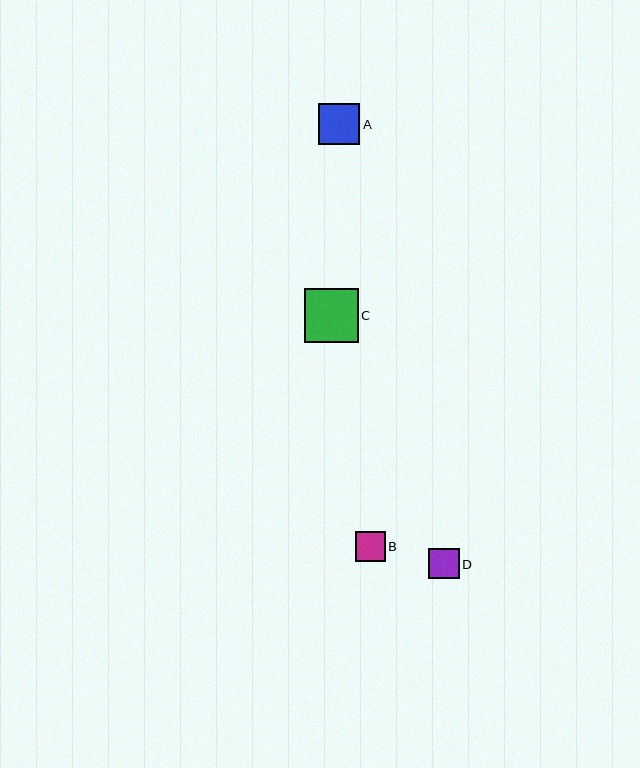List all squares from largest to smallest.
From largest to smallest: C, A, D, B.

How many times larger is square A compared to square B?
Square A is approximately 1.4 times the size of square B.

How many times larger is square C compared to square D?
Square C is approximately 1.8 times the size of square D.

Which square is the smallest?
Square B is the smallest with a size of approximately 30 pixels.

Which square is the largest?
Square C is the largest with a size of approximately 54 pixels.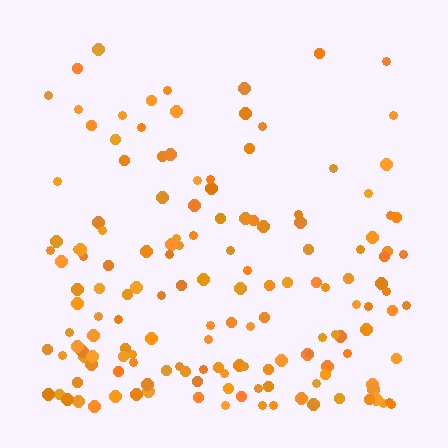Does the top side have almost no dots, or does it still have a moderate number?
Still a moderate number, just noticeably fewer than the bottom.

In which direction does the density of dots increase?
From top to bottom, with the bottom side densest.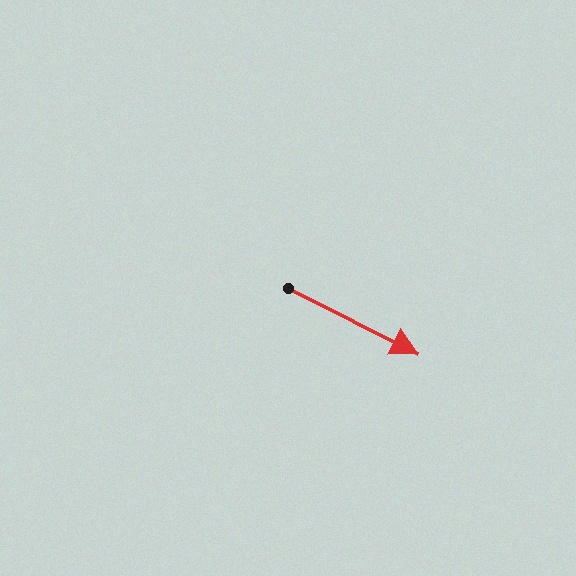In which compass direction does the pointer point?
Southeast.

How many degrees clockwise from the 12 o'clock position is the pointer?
Approximately 117 degrees.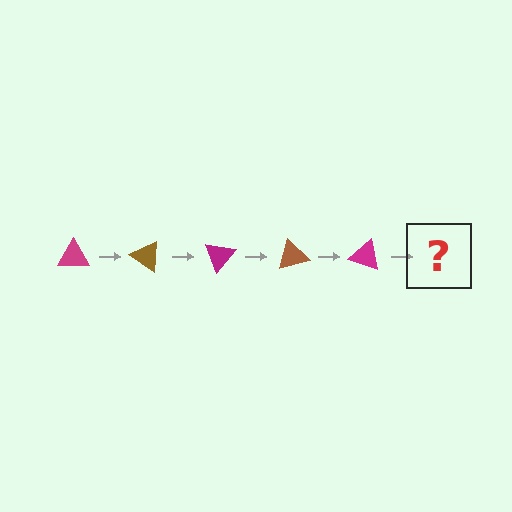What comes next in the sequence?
The next element should be a brown triangle, rotated 175 degrees from the start.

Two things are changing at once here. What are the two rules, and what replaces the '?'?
The two rules are that it rotates 35 degrees each step and the color cycles through magenta and brown. The '?' should be a brown triangle, rotated 175 degrees from the start.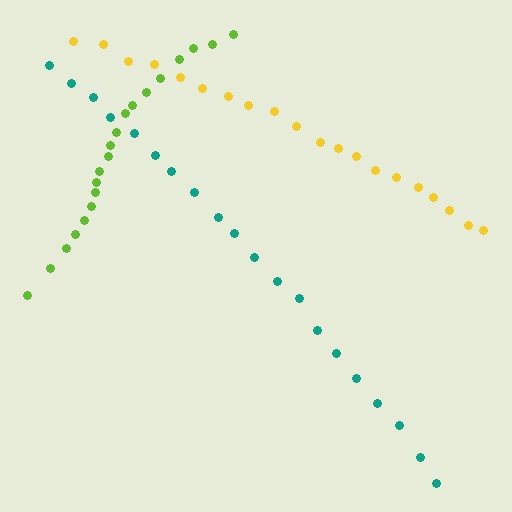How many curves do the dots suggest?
There are 3 distinct paths.